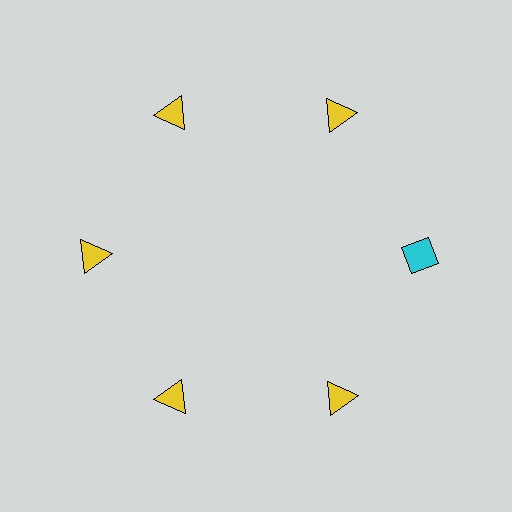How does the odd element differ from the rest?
It differs in both color (cyan instead of yellow) and shape (diamond instead of triangle).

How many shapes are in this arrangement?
There are 6 shapes arranged in a ring pattern.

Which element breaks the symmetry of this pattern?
The cyan diamond at roughly the 3 o'clock position breaks the symmetry. All other shapes are yellow triangles.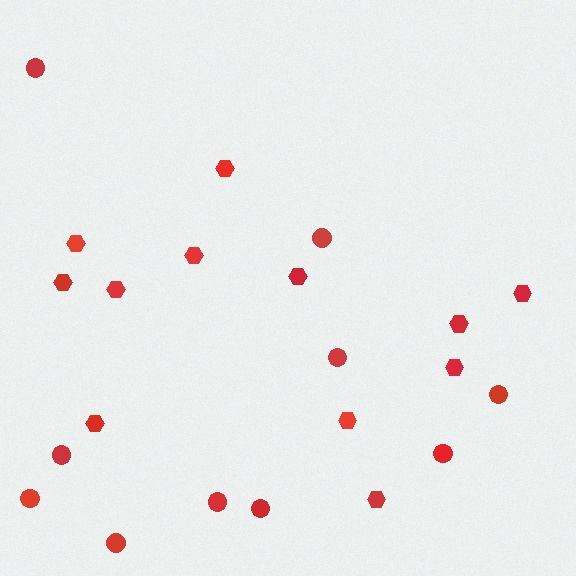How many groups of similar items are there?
There are 2 groups: one group of hexagons (12) and one group of circles (10).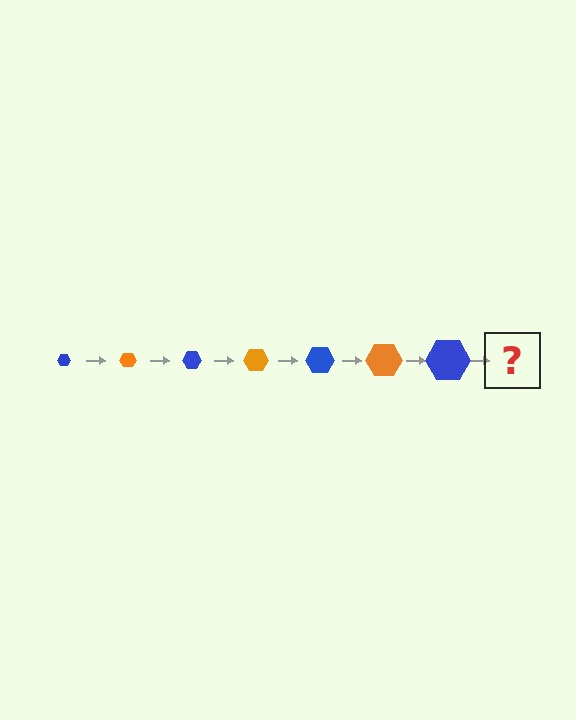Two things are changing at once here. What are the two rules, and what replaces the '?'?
The two rules are that the hexagon grows larger each step and the color cycles through blue and orange. The '?' should be an orange hexagon, larger than the previous one.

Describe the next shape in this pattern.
It should be an orange hexagon, larger than the previous one.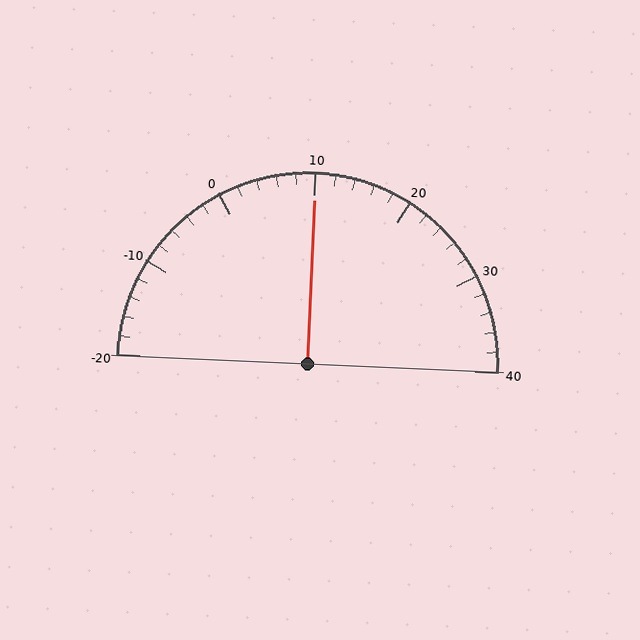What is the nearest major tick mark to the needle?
The nearest major tick mark is 10.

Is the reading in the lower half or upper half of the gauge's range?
The reading is in the upper half of the range (-20 to 40).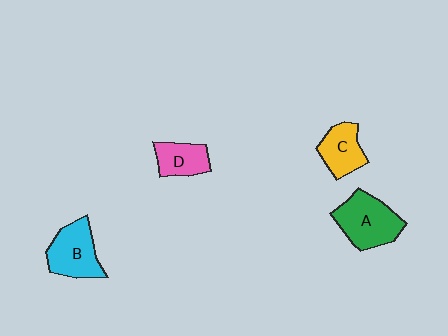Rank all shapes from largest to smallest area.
From largest to smallest: A (green), B (cyan), C (yellow), D (pink).